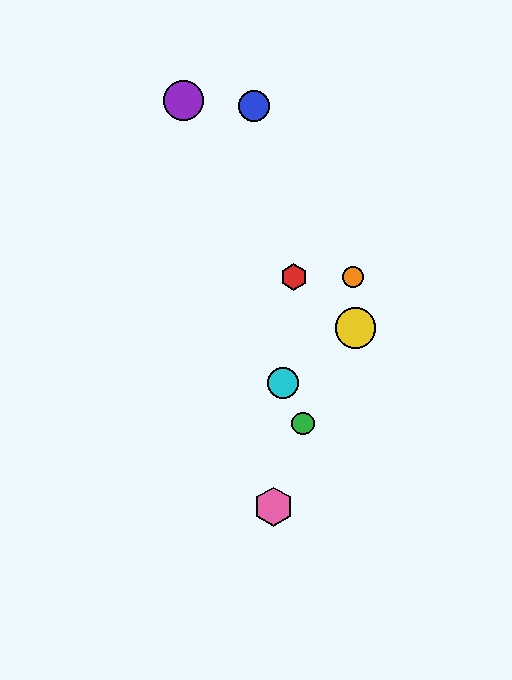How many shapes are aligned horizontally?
2 shapes (the red hexagon, the orange circle) are aligned horizontally.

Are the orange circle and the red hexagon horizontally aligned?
Yes, both are at y≈277.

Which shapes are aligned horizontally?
The red hexagon, the orange circle are aligned horizontally.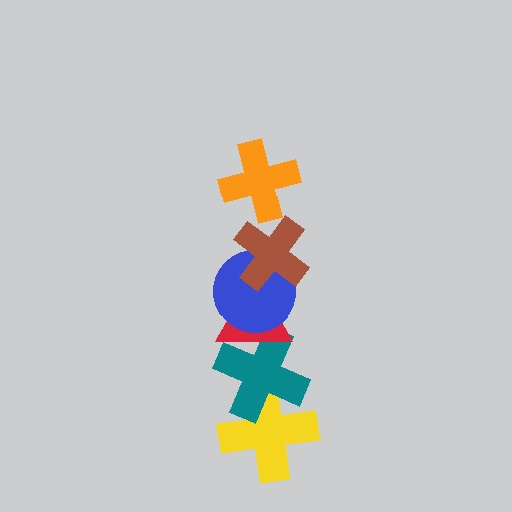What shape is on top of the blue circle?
The brown cross is on top of the blue circle.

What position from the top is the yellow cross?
The yellow cross is 6th from the top.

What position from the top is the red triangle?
The red triangle is 4th from the top.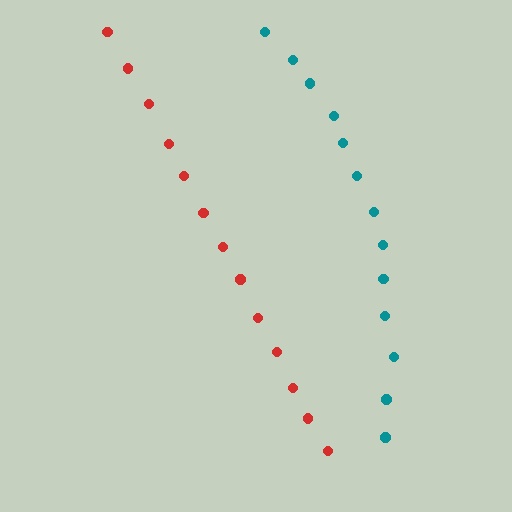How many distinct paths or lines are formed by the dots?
There are 2 distinct paths.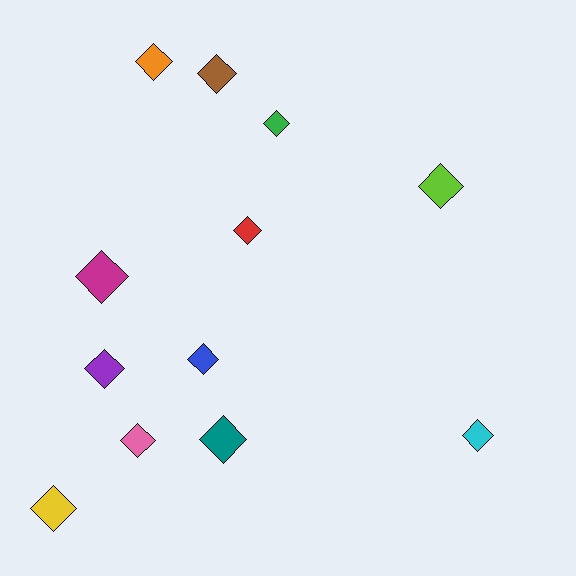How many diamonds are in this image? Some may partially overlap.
There are 12 diamonds.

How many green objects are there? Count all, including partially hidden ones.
There is 1 green object.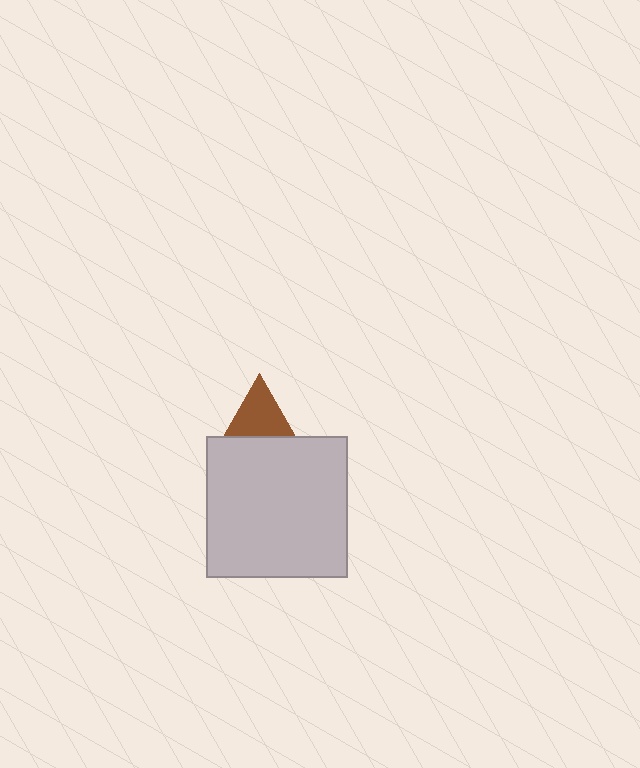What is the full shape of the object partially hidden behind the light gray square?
The partially hidden object is a brown triangle.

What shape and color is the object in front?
The object in front is a light gray square.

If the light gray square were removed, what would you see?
You would see the complete brown triangle.